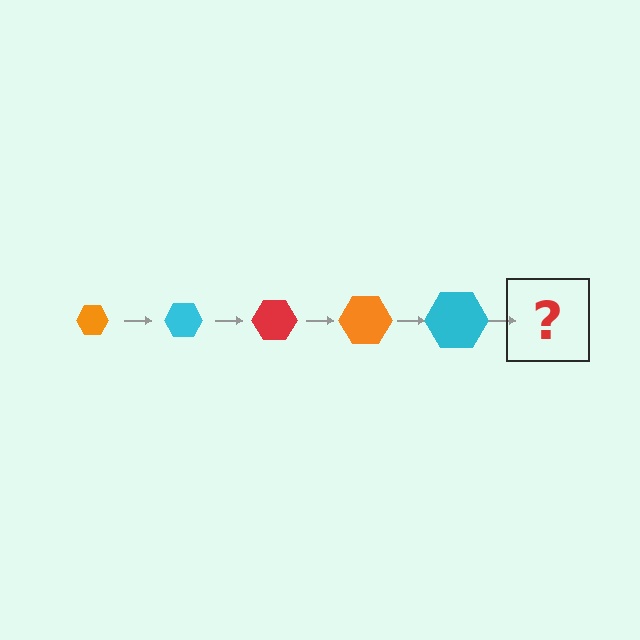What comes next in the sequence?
The next element should be a red hexagon, larger than the previous one.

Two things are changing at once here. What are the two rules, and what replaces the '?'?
The two rules are that the hexagon grows larger each step and the color cycles through orange, cyan, and red. The '?' should be a red hexagon, larger than the previous one.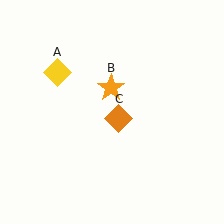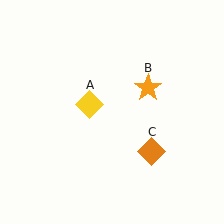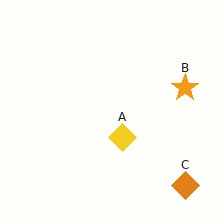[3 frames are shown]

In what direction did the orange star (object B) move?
The orange star (object B) moved right.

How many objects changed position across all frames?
3 objects changed position: yellow diamond (object A), orange star (object B), orange diamond (object C).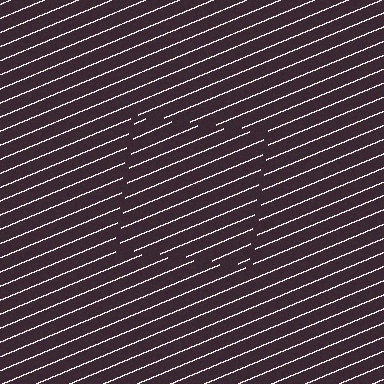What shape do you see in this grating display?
An illusory square. The interior of the shape contains the same grating, shifted by half a period — the contour is defined by the phase discontinuity where line-ends from the inner and outer gratings abut.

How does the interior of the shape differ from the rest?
The interior of the shape contains the same grating, shifted by half a period — the contour is defined by the phase discontinuity where line-ends from the inner and outer gratings abut.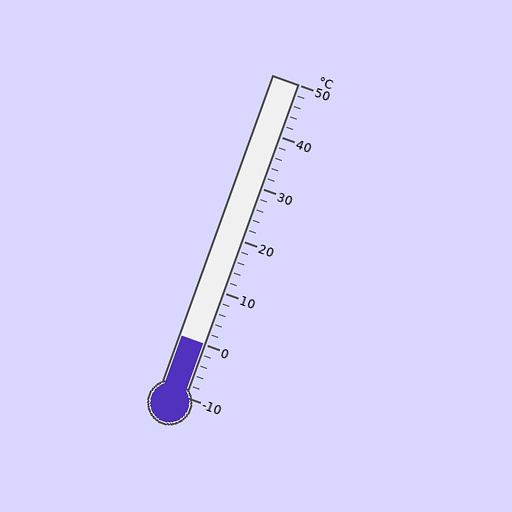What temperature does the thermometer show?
The thermometer shows approximately 0°C.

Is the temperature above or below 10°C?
The temperature is below 10°C.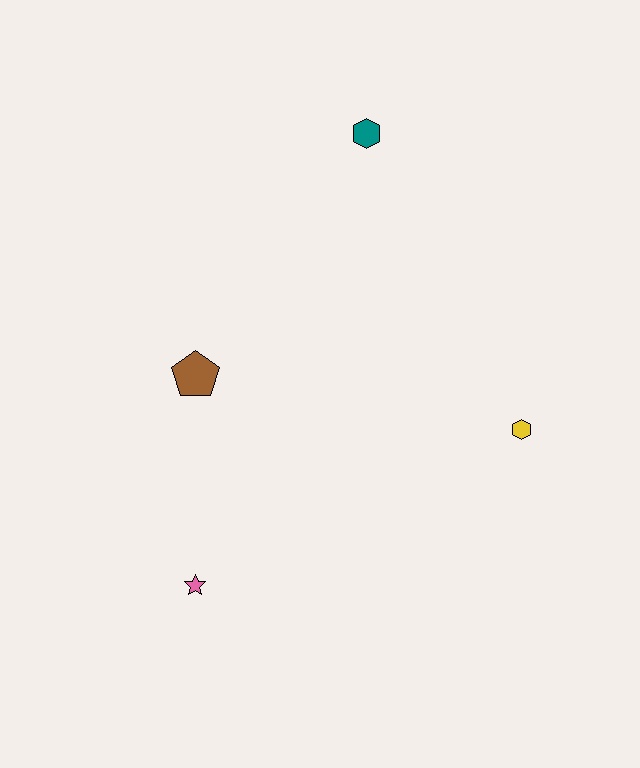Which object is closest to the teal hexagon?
The brown pentagon is closest to the teal hexagon.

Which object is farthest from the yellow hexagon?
The pink star is farthest from the yellow hexagon.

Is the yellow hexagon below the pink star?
No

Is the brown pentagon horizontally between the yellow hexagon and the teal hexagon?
No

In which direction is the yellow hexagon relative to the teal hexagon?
The yellow hexagon is below the teal hexagon.